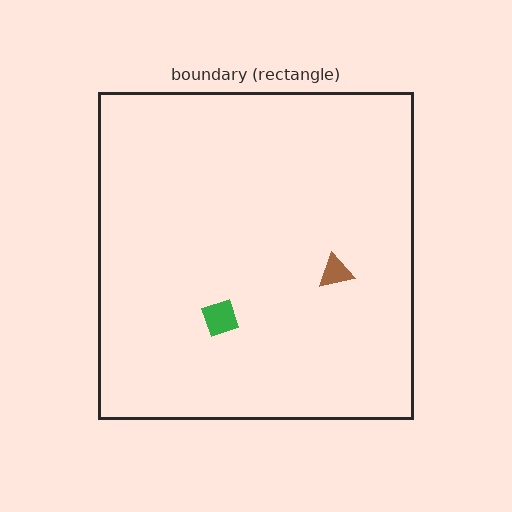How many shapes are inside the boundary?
2 inside, 0 outside.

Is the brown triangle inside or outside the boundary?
Inside.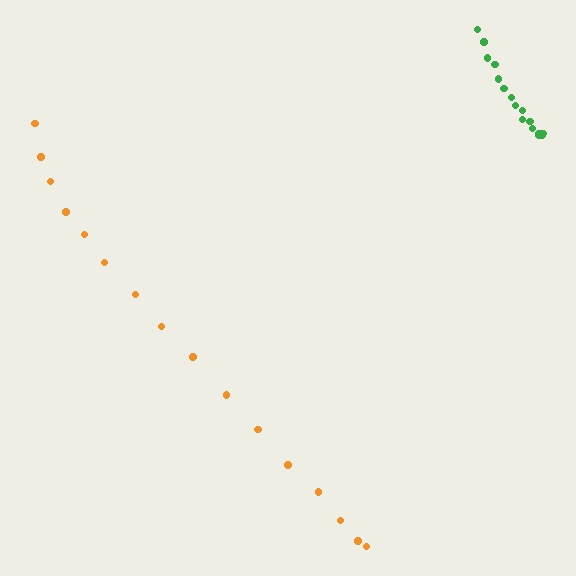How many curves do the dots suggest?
There are 2 distinct paths.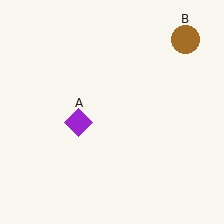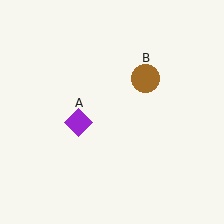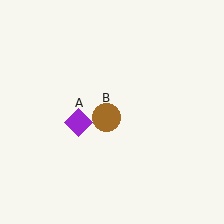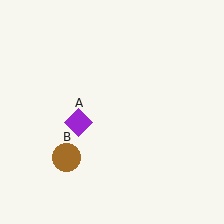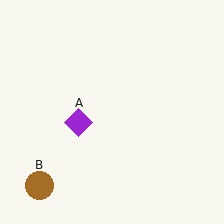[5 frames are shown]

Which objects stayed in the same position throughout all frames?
Purple diamond (object A) remained stationary.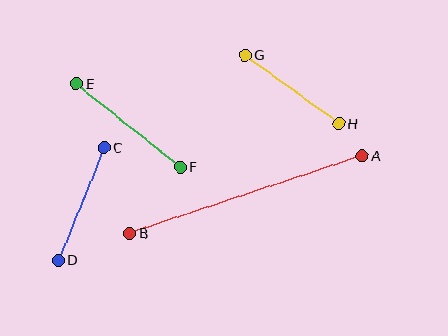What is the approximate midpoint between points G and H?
The midpoint is at approximately (292, 89) pixels.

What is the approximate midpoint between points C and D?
The midpoint is at approximately (81, 204) pixels.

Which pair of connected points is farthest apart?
Points A and B are farthest apart.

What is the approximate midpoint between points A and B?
The midpoint is at approximately (246, 194) pixels.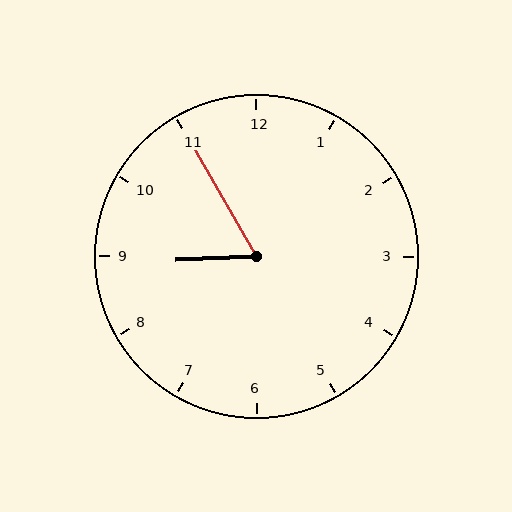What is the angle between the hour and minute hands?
Approximately 62 degrees.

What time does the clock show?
8:55.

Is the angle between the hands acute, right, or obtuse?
It is acute.